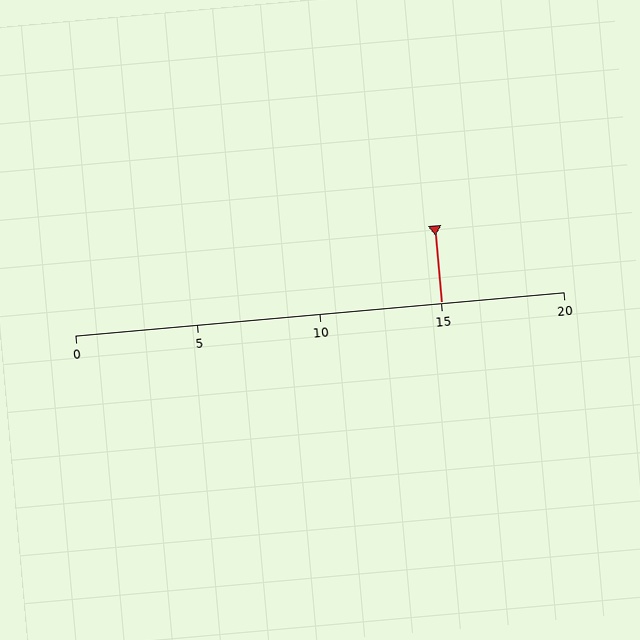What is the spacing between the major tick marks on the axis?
The major ticks are spaced 5 apart.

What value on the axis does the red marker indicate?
The marker indicates approximately 15.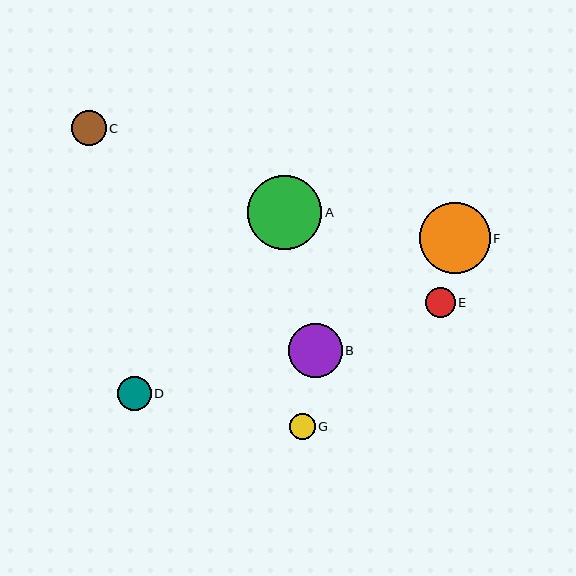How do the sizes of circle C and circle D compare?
Circle C and circle D are approximately the same size.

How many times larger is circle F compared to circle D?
Circle F is approximately 2.1 times the size of circle D.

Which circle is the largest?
Circle A is the largest with a size of approximately 75 pixels.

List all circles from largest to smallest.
From largest to smallest: A, F, B, C, D, E, G.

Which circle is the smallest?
Circle G is the smallest with a size of approximately 26 pixels.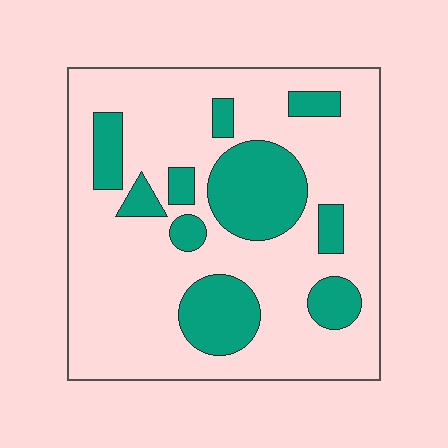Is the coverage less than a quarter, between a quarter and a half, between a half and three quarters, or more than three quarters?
Between a quarter and a half.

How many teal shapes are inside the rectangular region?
10.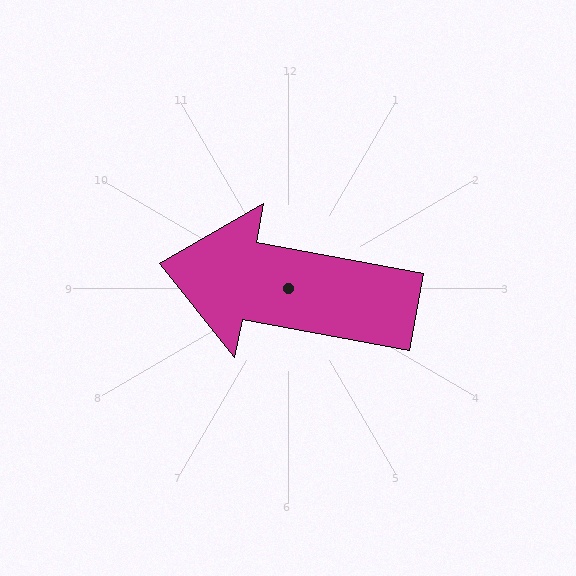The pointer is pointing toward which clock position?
Roughly 9 o'clock.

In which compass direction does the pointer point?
West.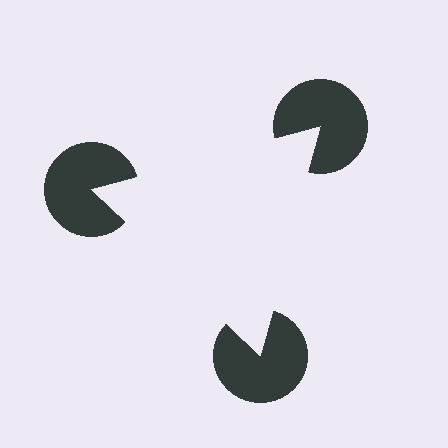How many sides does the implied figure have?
3 sides.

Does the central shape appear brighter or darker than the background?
It typically appears slightly brighter than the background, even though no actual brightness change is drawn.